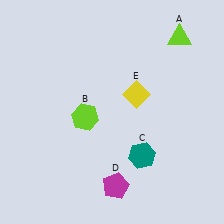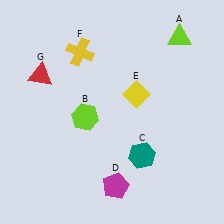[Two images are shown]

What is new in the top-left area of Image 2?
A red triangle (G) was added in the top-left area of Image 2.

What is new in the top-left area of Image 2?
A yellow cross (F) was added in the top-left area of Image 2.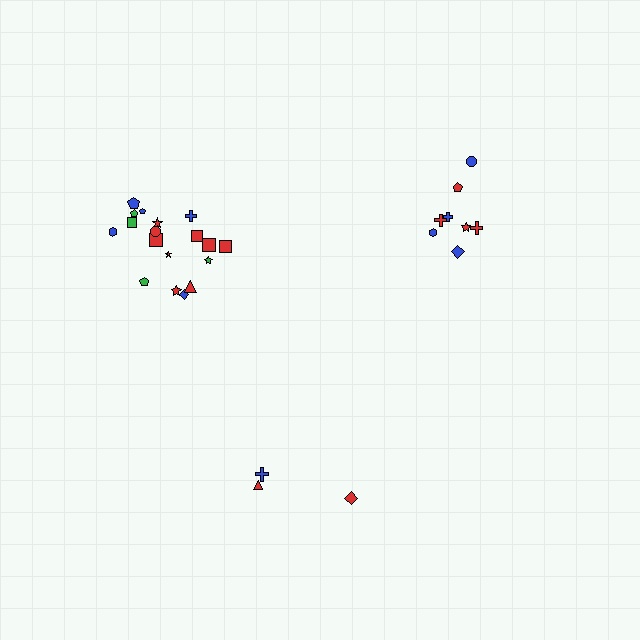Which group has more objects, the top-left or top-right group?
The top-left group.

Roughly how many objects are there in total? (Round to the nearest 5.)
Roughly 30 objects in total.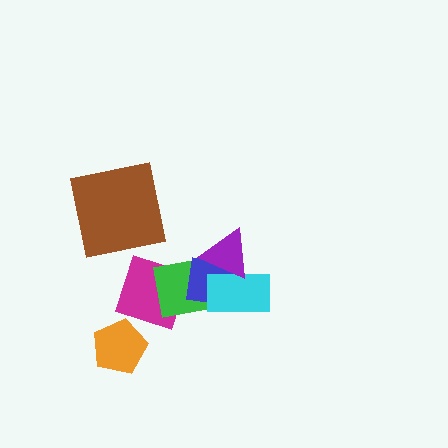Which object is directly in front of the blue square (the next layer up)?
The cyan rectangle is directly in front of the blue square.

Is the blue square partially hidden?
Yes, it is partially covered by another shape.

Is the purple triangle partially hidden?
No, no other shape covers it.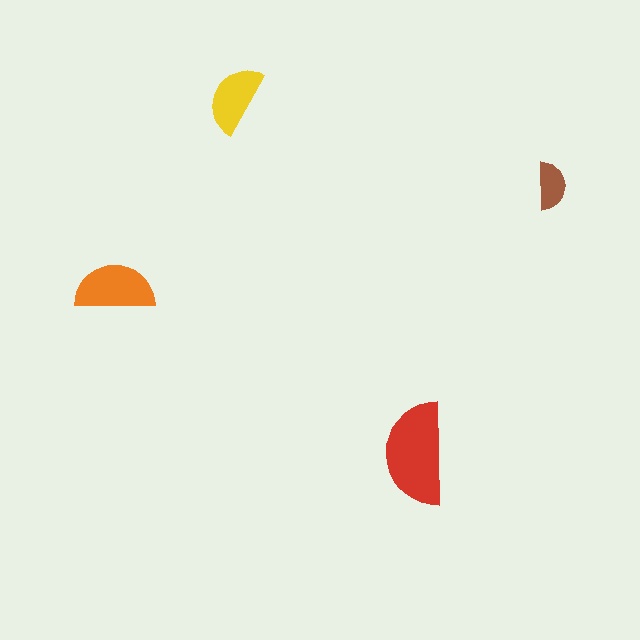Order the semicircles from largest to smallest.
the red one, the orange one, the yellow one, the brown one.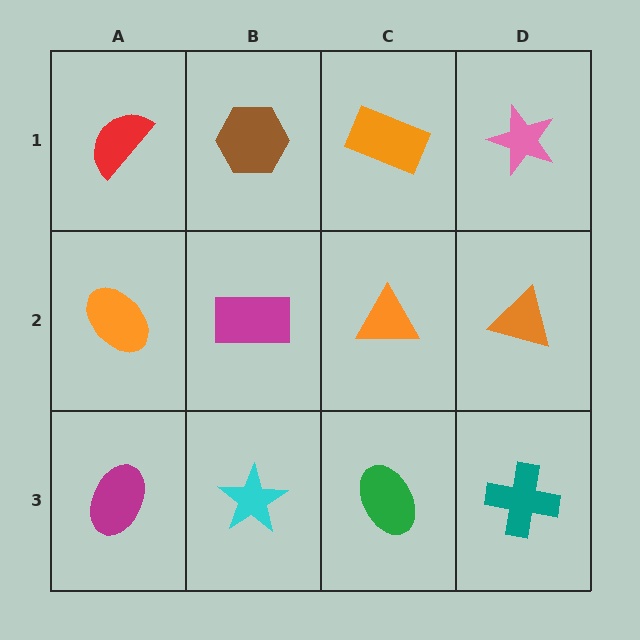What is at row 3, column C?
A green ellipse.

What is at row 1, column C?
An orange rectangle.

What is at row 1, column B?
A brown hexagon.